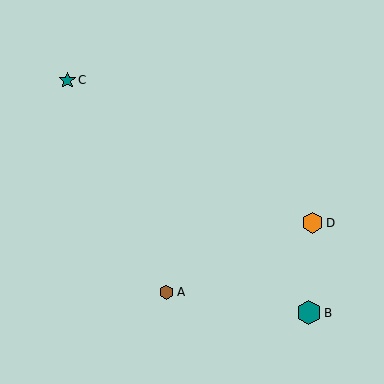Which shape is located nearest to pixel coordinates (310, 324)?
The teal hexagon (labeled B) at (309, 313) is nearest to that location.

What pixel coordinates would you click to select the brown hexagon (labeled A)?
Click at (167, 292) to select the brown hexagon A.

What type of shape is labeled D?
Shape D is an orange hexagon.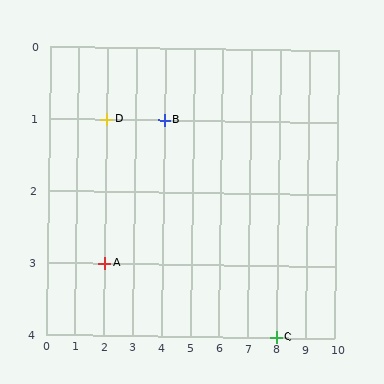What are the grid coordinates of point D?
Point D is at grid coordinates (2, 1).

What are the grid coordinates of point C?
Point C is at grid coordinates (8, 4).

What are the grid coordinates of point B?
Point B is at grid coordinates (4, 1).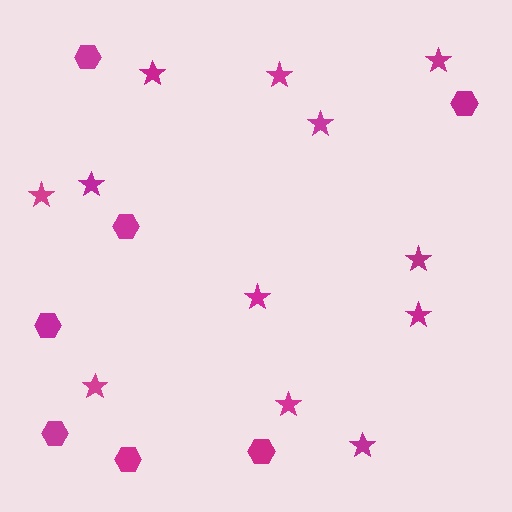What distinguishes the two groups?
There are 2 groups: one group of stars (12) and one group of hexagons (7).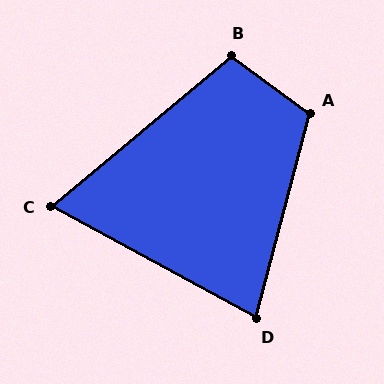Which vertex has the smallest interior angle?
C, at approximately 68 degrees.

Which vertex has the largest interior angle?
A, at approximately 112 degrees.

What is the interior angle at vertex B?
Approximately 104 degrees (obtuse).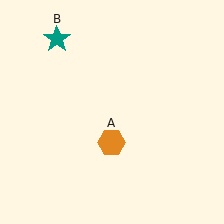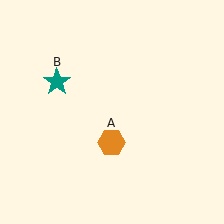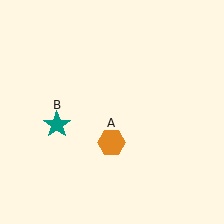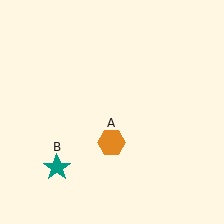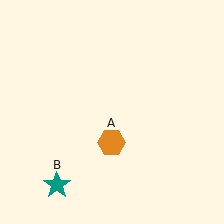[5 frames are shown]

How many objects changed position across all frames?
1 object changed position: teal star (object B).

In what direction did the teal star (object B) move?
The teal star (object B) moved down.